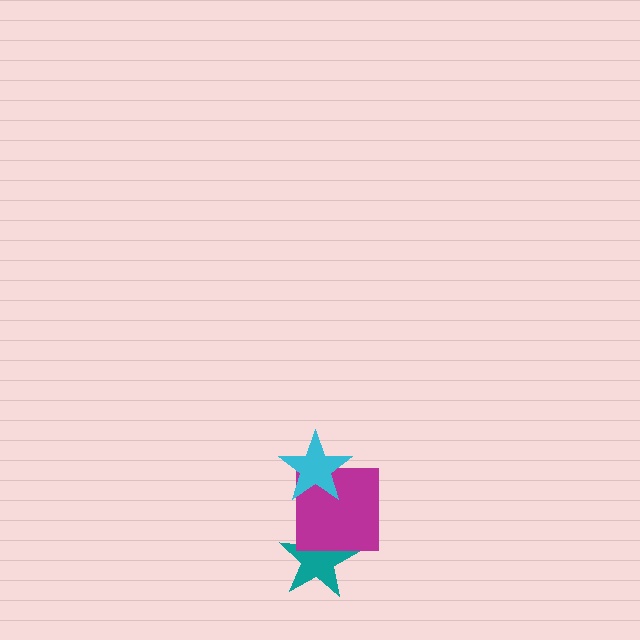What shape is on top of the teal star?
The magenta square is on top of the teal star.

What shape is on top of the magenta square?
The cyan star is on top of the magenta square.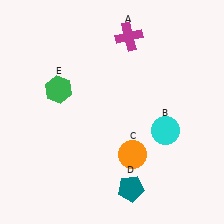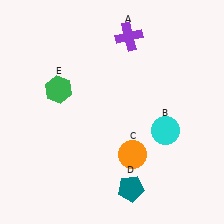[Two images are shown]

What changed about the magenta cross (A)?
In Image 1, A is magenta. In Image 2, it changed to purple.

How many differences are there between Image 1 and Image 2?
There is 1 difference between the two images.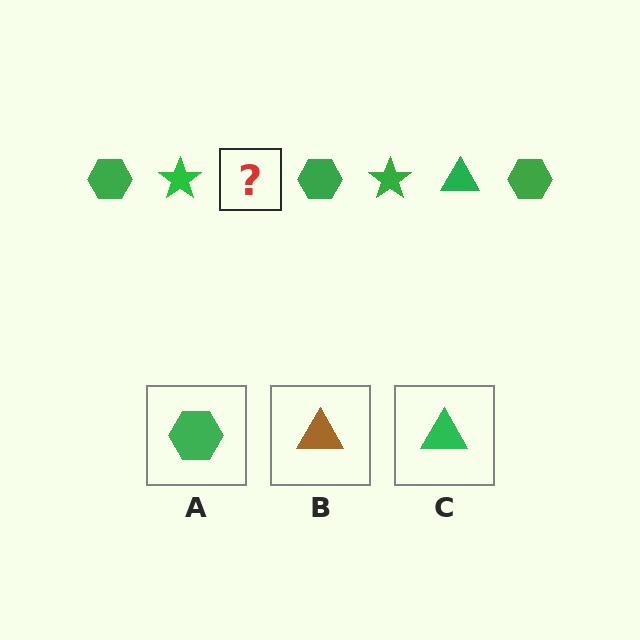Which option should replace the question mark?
Option C.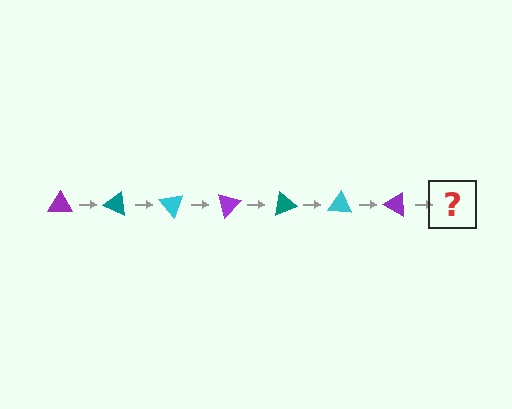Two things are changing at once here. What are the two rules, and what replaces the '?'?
The two rules are that it rotates 25 degrees each step and the color cycles through purple, teal, and cyan. The '?' should be a teal triangle, rotated 175 degrees from the start.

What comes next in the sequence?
The next element should be a teal triangle, rotated 175 degrees from the start.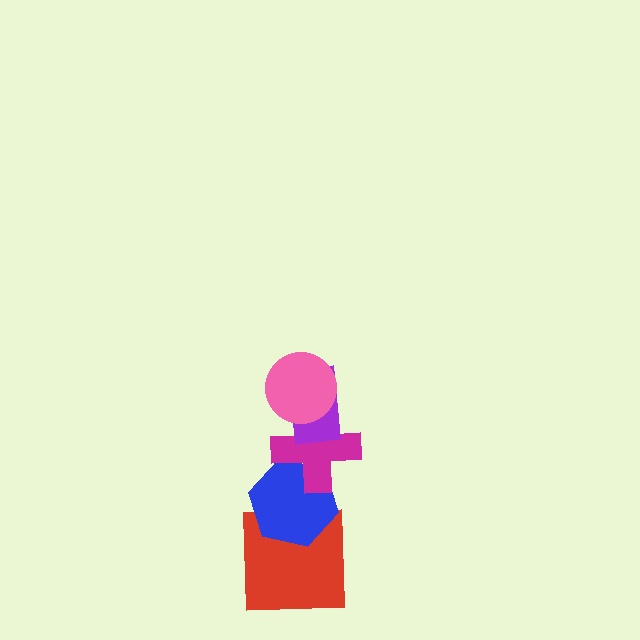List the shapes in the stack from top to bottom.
From top to bottom: the pink circle, the purple rectangle, the magenta cross, the blue hexagon, the red square.